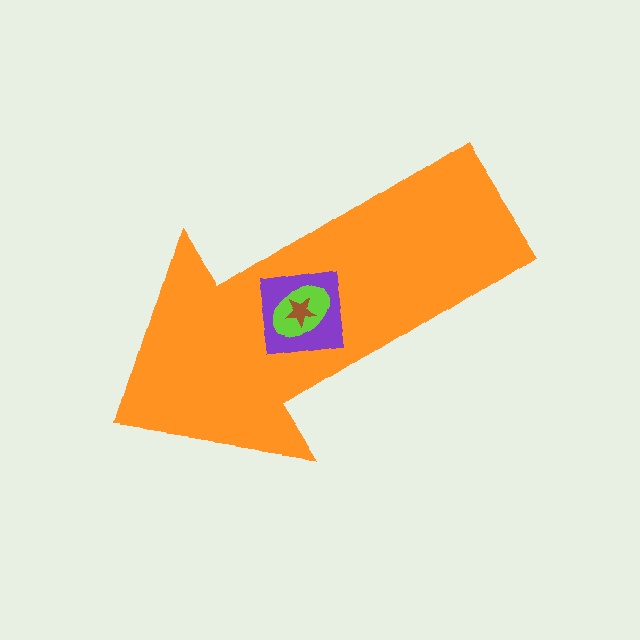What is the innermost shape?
The brown star.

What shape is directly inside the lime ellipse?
The brown star.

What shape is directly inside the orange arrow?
The purple square.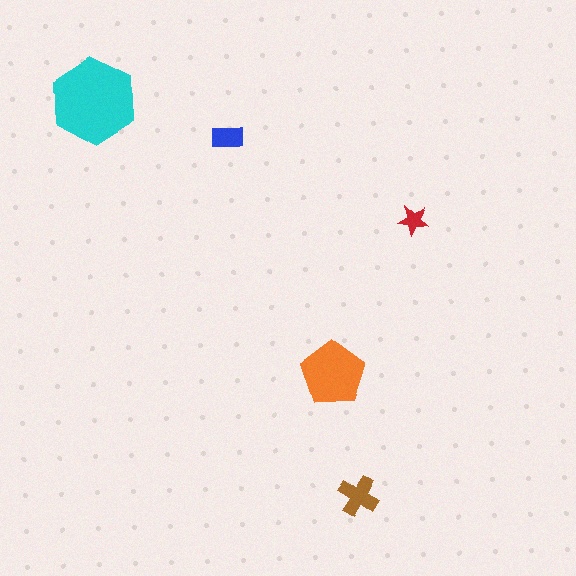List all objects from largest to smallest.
The cyan hexagon, the orange pentagon, the brown cross, the blue rectangle, the red star.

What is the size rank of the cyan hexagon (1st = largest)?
1st.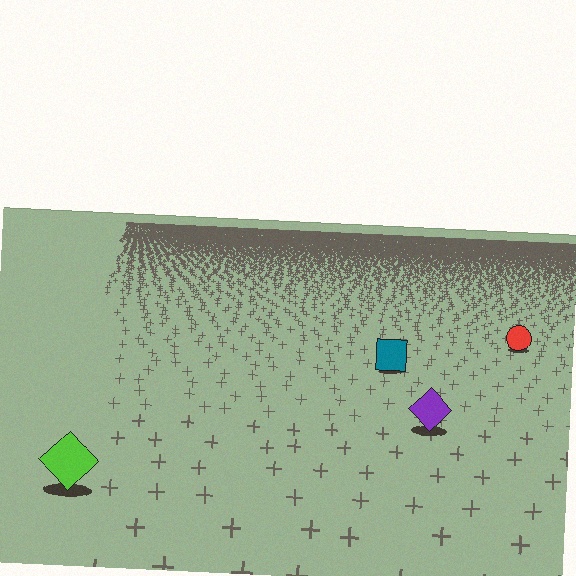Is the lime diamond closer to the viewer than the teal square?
Yes. The lime diamond is closer — you can tell from the texture gradient: the ground texture is coarser near it.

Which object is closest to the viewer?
The lime diamond is closest. The texture marks near it are larger and more spread out.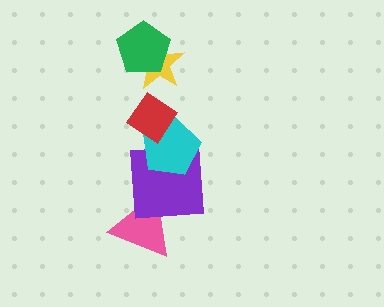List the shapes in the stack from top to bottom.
From top to bottom: the green pentagon, the yellow star, the red diamond, the cyan pentagon, the purple square, the pink triangle.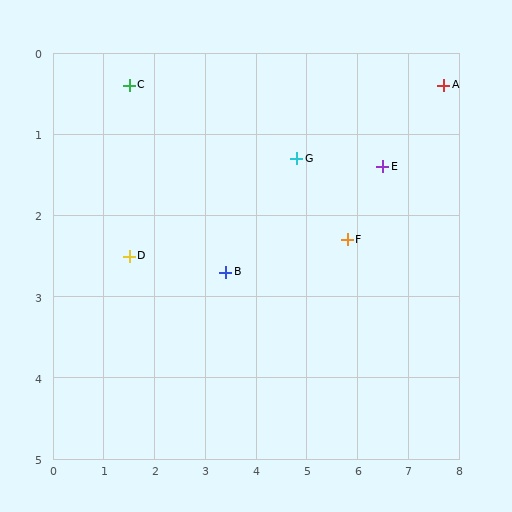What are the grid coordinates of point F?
Point F is at approximately (5.8, 2.3).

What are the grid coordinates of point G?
Point G is at approximately (4.8, 1.3).